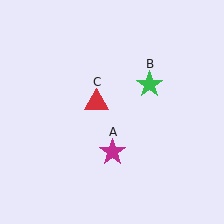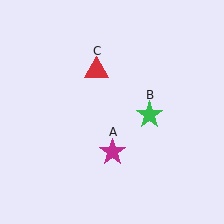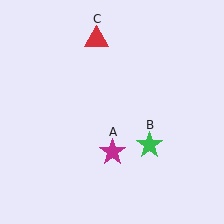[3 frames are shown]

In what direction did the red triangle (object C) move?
The red triangle (object C) moved up.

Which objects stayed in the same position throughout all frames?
Magenta star (object A) remained stationary.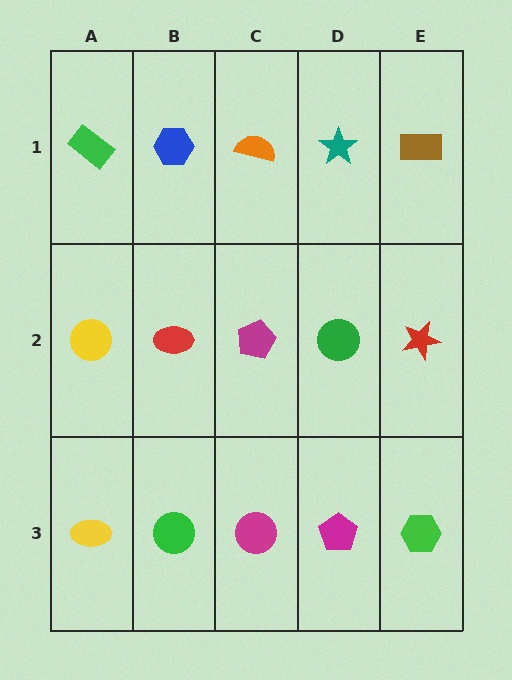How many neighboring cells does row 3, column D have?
3.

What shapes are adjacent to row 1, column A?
A yellow circle (row 2, column A), a blue hexagon (row 1, column B).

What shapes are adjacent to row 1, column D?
A green circle (row 2, column D), an orange semicircle (row 1, column C), a brown rectangle (row 1, column E).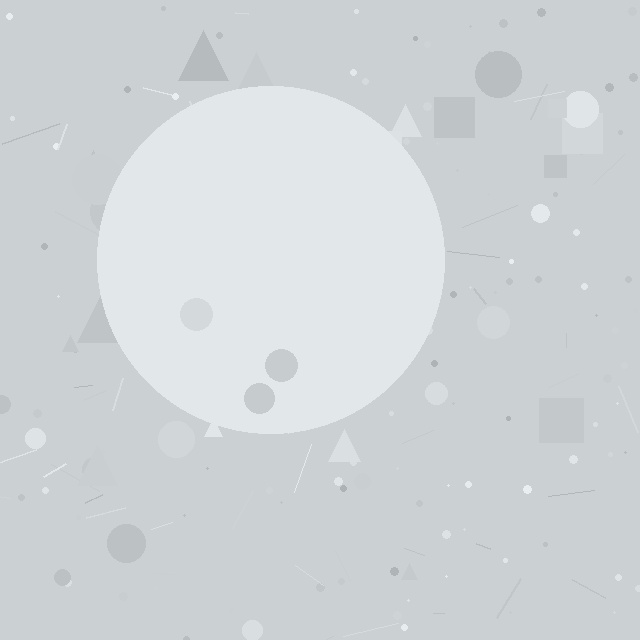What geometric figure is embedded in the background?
A circle is embedded in the background.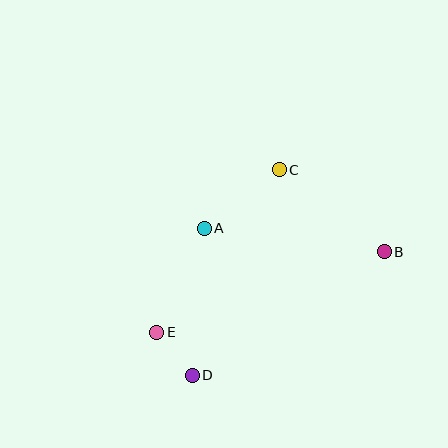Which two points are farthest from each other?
Points B and E are farthest from each other.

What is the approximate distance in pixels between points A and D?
The distance between A and D is approximately 148 pixels.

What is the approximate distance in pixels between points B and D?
The distance between B and D is approximately 228 pixels.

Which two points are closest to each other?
Points D and E are closest to each other.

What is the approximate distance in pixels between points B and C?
The distance between B and C is approximately 133 pixels.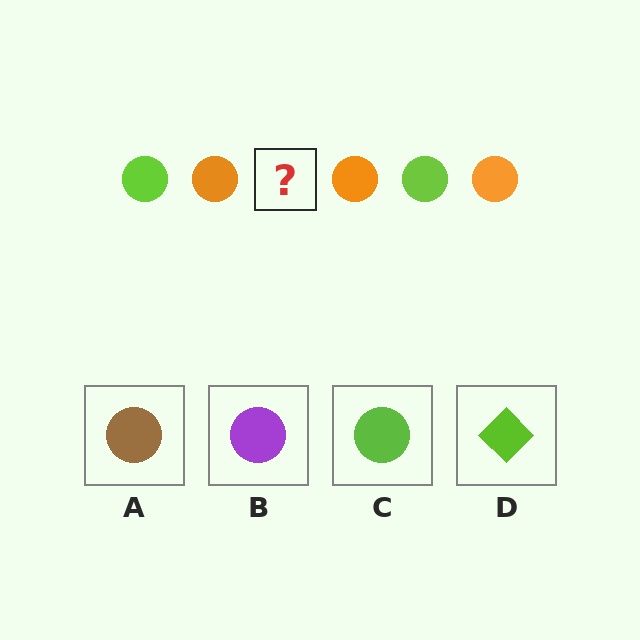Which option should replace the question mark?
Option C.